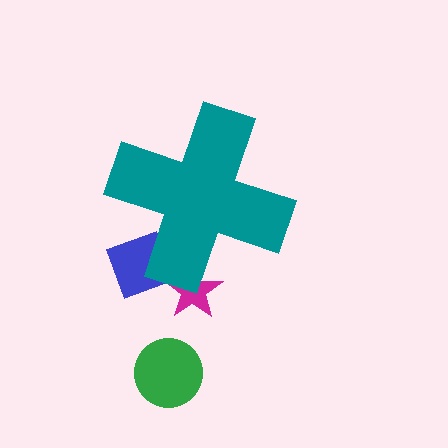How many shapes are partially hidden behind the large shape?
2 shapes are partially hidden.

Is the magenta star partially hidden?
Yes, the magenta star is partially hidden behind the teal cross.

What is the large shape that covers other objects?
A teal cross.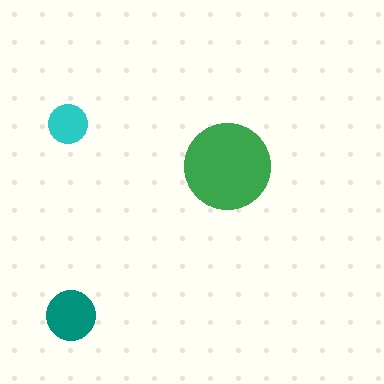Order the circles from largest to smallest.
the green one, the teal one, the cyan one.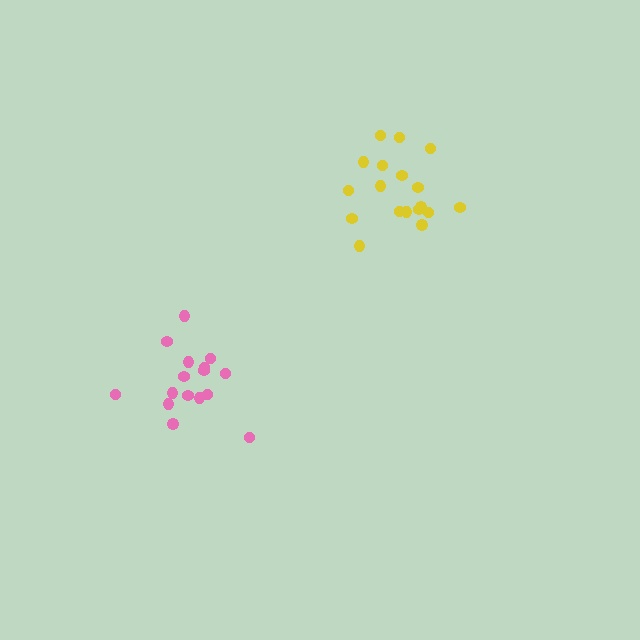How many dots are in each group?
Group 1: 18 dots, Group 2: 16 dots (34 total).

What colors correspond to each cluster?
The clusters are colored: yellow, pink.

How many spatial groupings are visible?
There are 2 spatial groupings.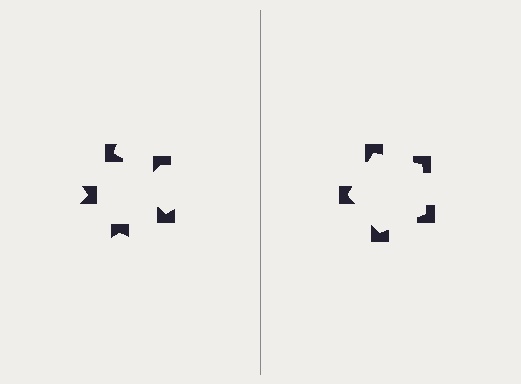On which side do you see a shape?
An illusory pentagon appears on the right side. On the left side the wedge cuts are rotated, so no coherent shape forms.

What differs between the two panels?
The notched squares are positioned identically on both sides; only the wedge orientations differ. On the right they align to a pentagon; on the left they are misaligned.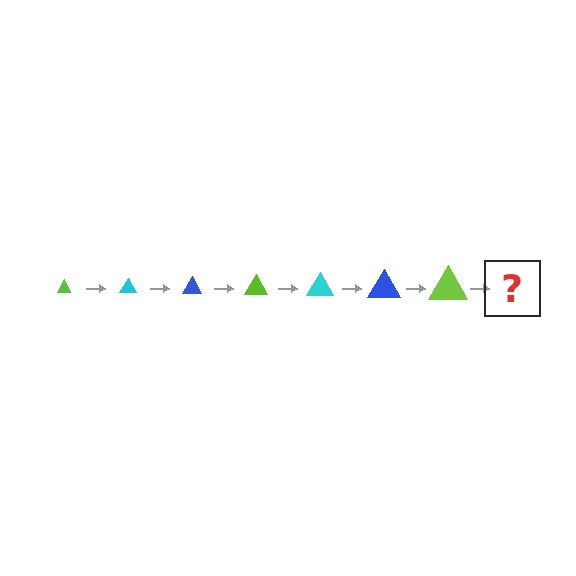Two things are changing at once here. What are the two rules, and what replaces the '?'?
The two rules are that the triangle grows larger each step and the color cycles through lime, cyan, and blue. The '?' should be a cyan triangle, larger than the previous one.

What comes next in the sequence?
The next element should be a cyan triangle, larger than the previous one.